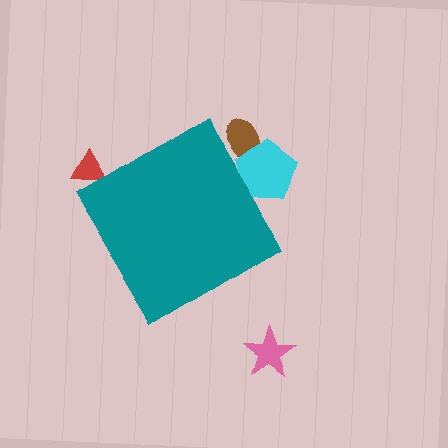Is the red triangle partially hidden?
Yes, the red triangle is partially hidden behind the teal diamond.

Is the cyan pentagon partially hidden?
Yes, the cyan pentagon is partially hidden behind the teal diamond.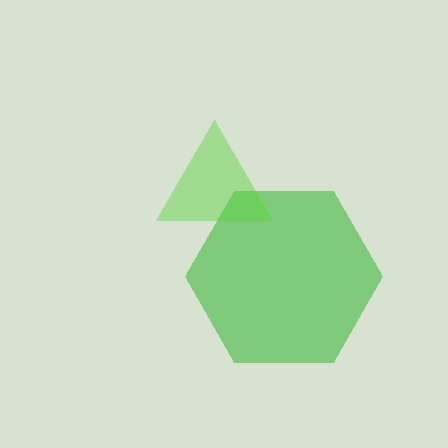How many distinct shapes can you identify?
There are 2 distinct shapes: a green hexagon, a lime triangle.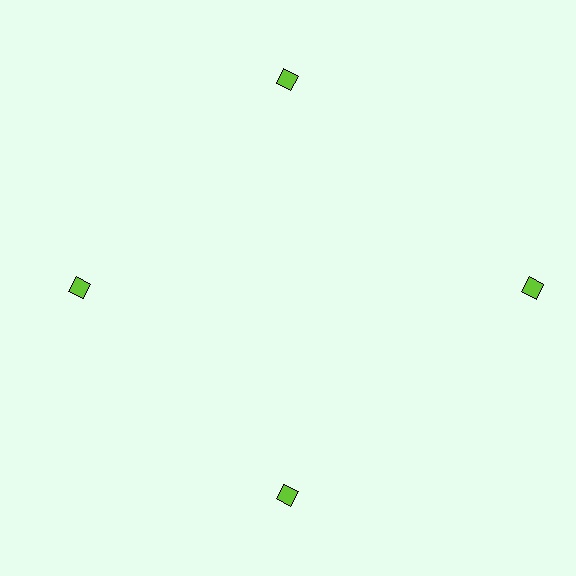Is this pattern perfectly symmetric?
No. The 4 lime diamonds are arranged in a ring, but one element near the 3 o'clock position is pushed outward from the center, breaking the 4-fold rotational symmetry.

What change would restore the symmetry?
The symmetry would be restored by moving it inward, back onto the ring so that all 4 diamonds sit at equal angles and equal distance from the center.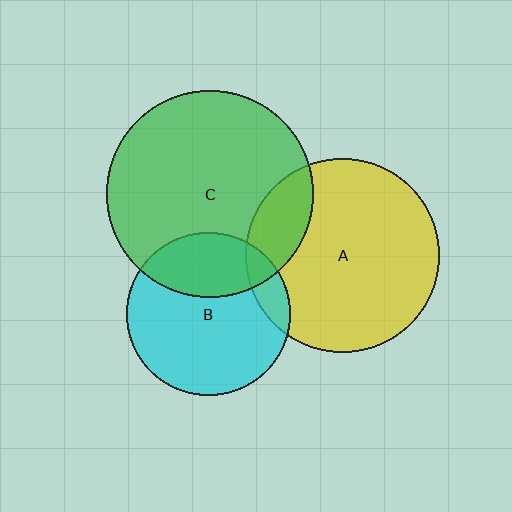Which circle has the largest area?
Circle C (green).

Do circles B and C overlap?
Yes.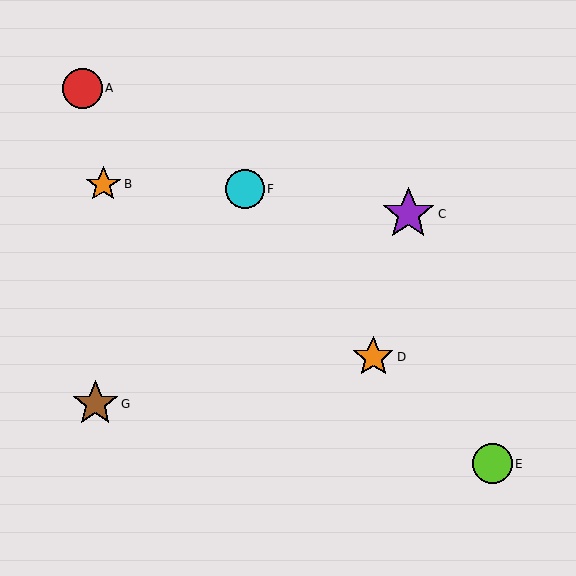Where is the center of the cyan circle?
The center of the cyan circle is at (245, 189).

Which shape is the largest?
The purple star (labeled C) is the largest.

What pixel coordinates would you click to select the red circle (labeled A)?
Click at (83, 89) to select the red circle A.